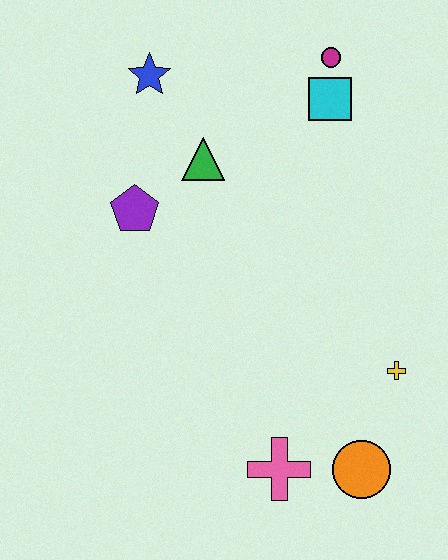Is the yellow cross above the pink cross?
Yes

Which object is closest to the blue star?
The green triangle is closest to the blue star.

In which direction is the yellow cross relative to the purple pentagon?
The yellow cross is to the right of the purple pentagon.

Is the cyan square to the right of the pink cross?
Yes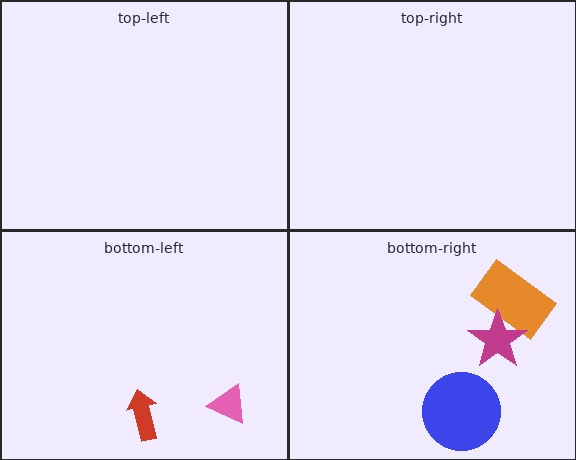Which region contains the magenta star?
The bottom-right region.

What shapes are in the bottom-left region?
The red arrow, the pink triangle.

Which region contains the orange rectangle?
The bottom-right region.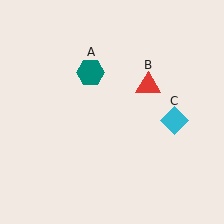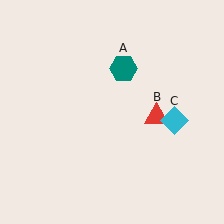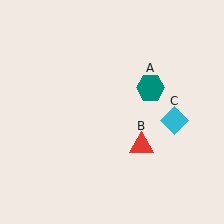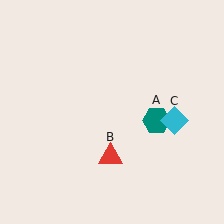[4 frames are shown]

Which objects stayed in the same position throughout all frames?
Cyan diamond (object C) remained stationary.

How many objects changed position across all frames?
2 objects changed position: teal hexagon (object A), red triangle (object B).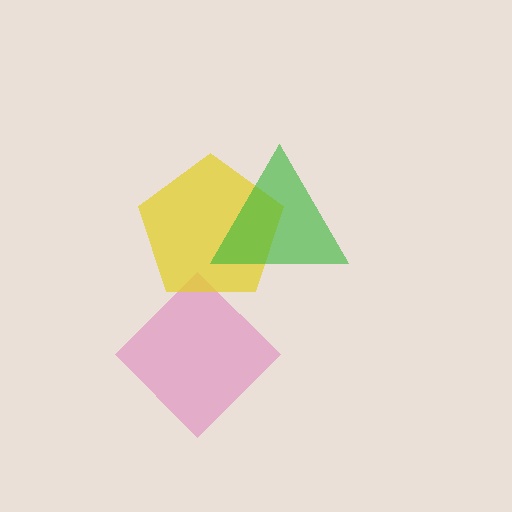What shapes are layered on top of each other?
The layered shapes are: a pink diamond, a yellow pentagon, a green triangle.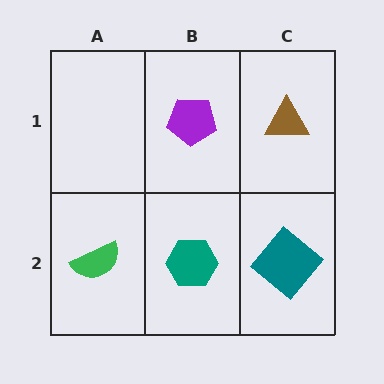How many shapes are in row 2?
3 shapes.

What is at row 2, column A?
A green semicircle.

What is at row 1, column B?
A purple pentagon.